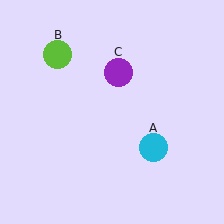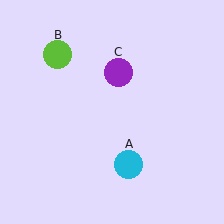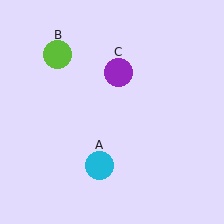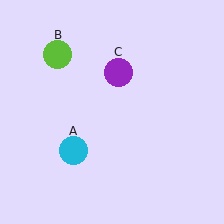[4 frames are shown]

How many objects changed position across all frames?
1 object changed position: cyan circle (object A).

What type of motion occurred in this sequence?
The cyan circle (object A) rotated clockwise around the center of the scene.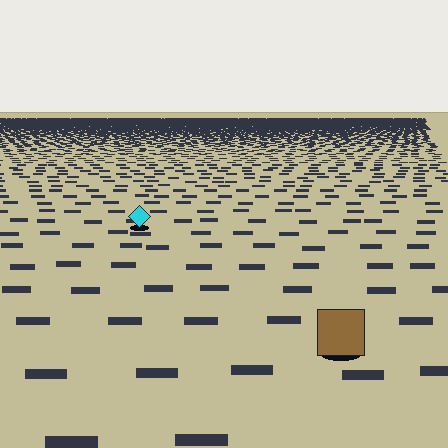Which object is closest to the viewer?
The brown square is closest. The texture marks near it are larger and more spread out.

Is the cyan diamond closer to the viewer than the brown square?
No. The brown square is closer — you can tell from the texture gradient: the ground texture is coarser near it.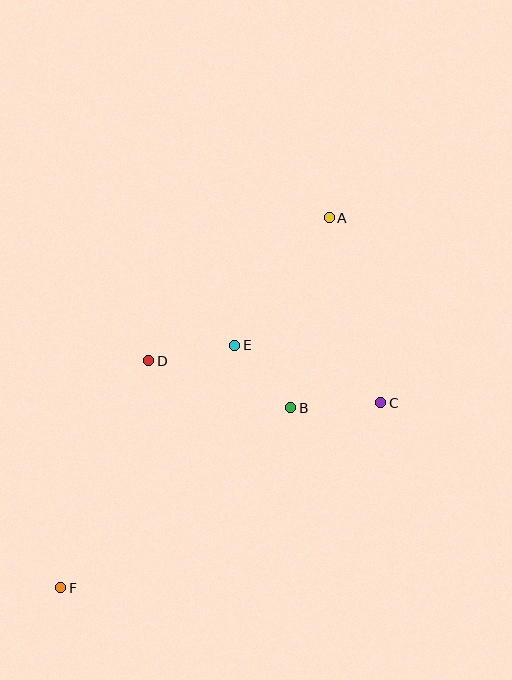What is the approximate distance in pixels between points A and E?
The distance between A and E is approximately 159 pixels.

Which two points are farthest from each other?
Points A and F are farthest from each other.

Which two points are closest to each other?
Points B and E are closest to each other.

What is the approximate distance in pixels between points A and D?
The distance between A and D is approximately 230 pixels.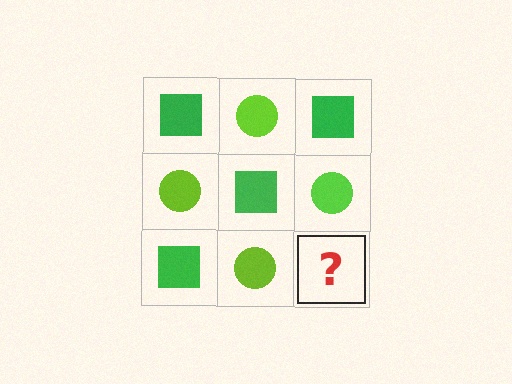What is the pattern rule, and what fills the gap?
The rule is that it alternates green square and lime circle in a checkerboard pattern. The gap should be filled with a green square.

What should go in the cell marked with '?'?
The missing cell should contain a green square.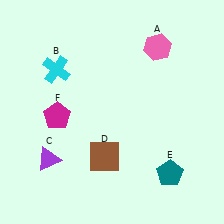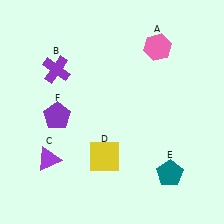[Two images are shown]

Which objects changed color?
B changed from cyan to purple. D changed from brown to yellow. F changed from magenta to purple.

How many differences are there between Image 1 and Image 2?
There are 3 differences between the two images.